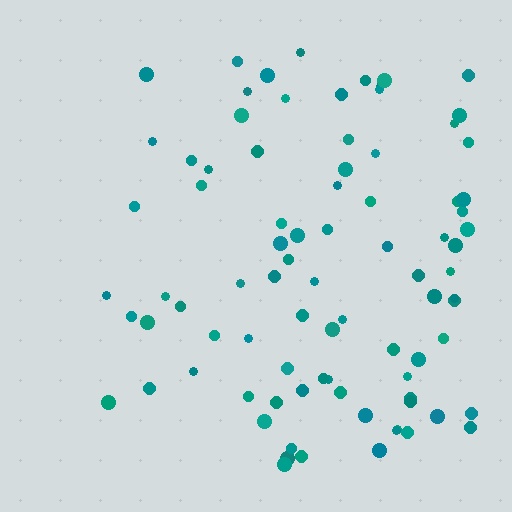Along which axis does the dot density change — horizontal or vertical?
Horizontal.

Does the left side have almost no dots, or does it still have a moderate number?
Still a moderate number, just noticeably fewer than the right.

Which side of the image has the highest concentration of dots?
The right.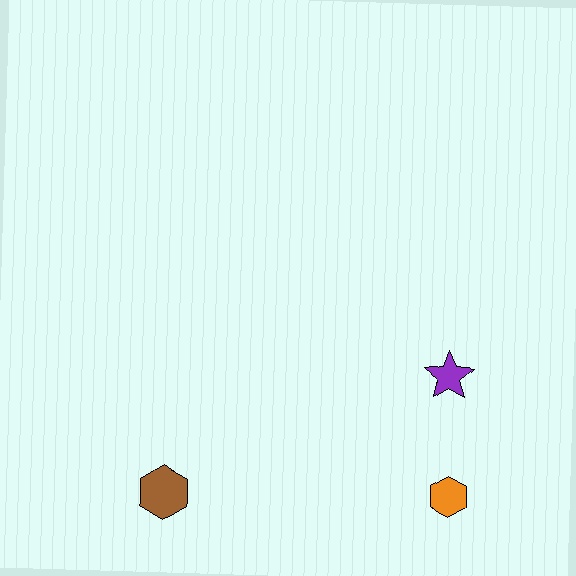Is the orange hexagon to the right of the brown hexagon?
Yes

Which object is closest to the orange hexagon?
The purple star is closest to the orange hexagon.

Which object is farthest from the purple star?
The brown hexagon is farthest from the purple star.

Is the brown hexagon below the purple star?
Yes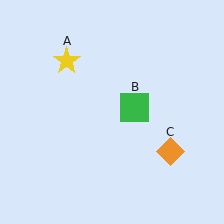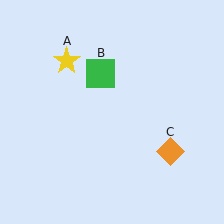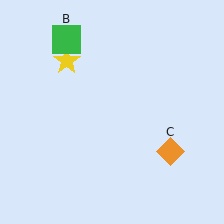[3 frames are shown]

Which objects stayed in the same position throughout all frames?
Yellow star (object A) and orange diamond (object C) remained stationary.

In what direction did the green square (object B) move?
The green square (object B) moved up and to the left.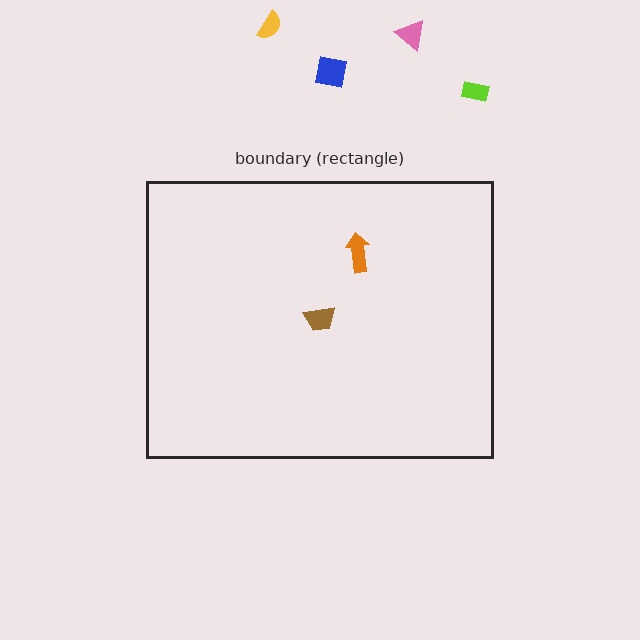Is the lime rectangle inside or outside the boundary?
Outside.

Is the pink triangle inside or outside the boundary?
Outside.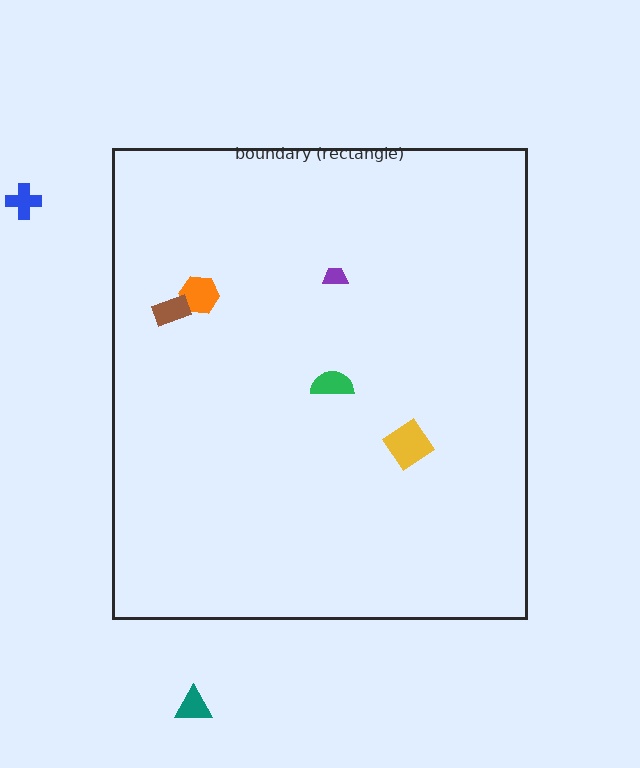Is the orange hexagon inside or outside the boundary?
Inside.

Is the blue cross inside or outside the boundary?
Outside.